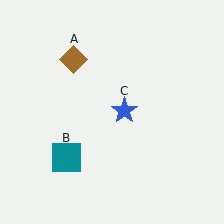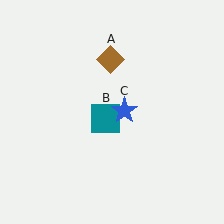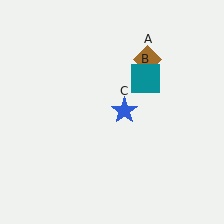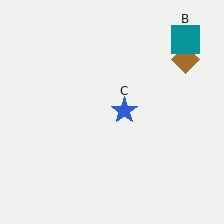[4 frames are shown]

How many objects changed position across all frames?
2 objects changed position: brown diamond (object A), teal square (object B).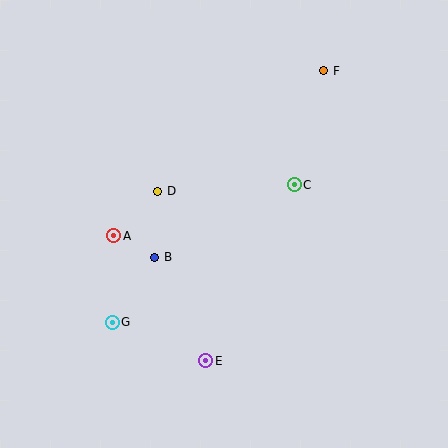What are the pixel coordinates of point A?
Point A is at (114, 236).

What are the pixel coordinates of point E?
Point E is at (206, 361).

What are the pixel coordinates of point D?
Point D is at (158, 191).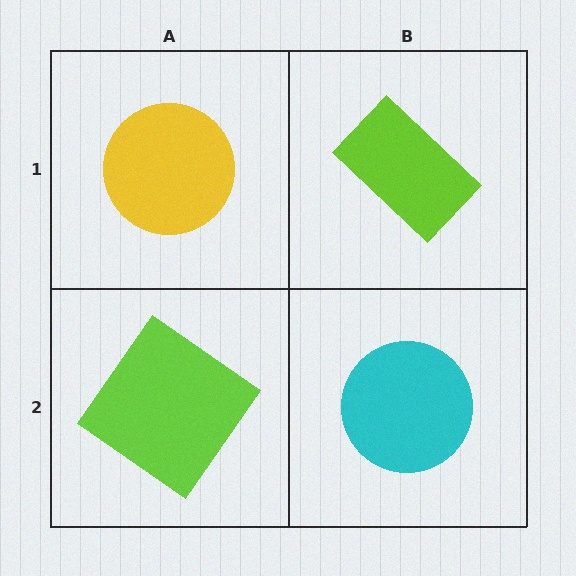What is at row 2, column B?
A cyan circle.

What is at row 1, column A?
A yellow circle.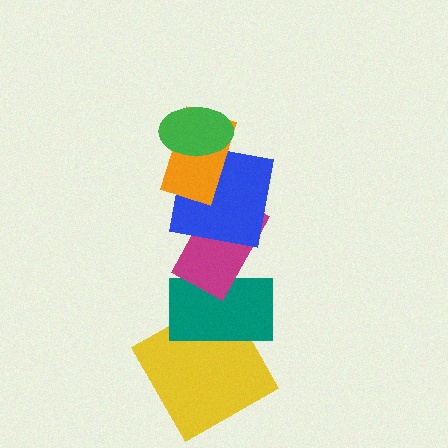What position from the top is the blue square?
The blue square is 3rd from the top.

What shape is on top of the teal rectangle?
The magenta rectangle is on top of the teal rectangle.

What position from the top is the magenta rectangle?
The magenta rectangle is 4th from the top.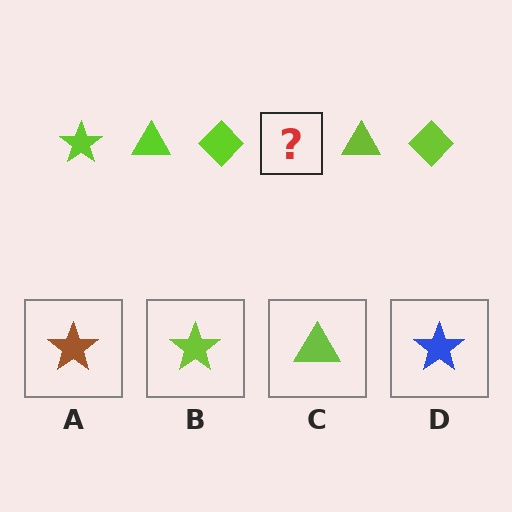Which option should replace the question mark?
Option B.